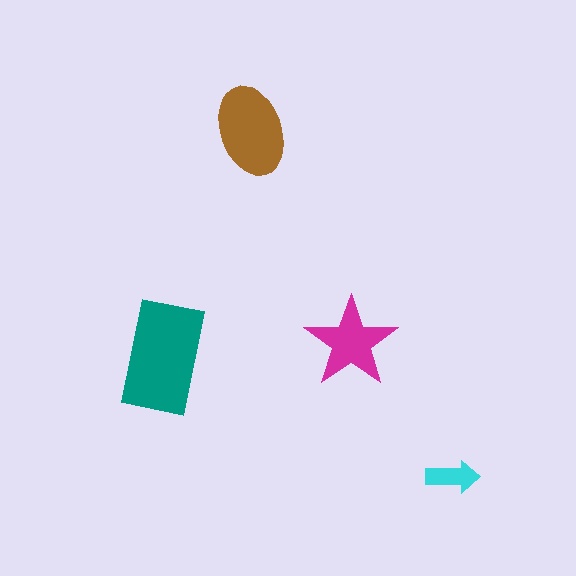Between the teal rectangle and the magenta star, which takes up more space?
The teal rectangle.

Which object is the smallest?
The cyan arrow.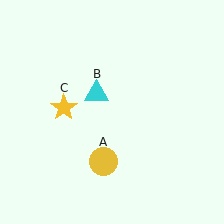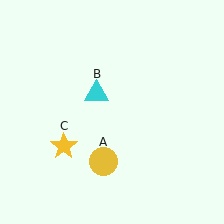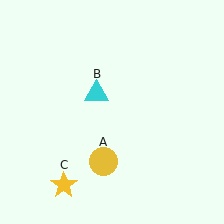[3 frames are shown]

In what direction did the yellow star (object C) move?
The yellow star (object C) moved down.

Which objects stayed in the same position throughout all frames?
Yellow circle (object A) and cyan triangle (object B) remained stationary.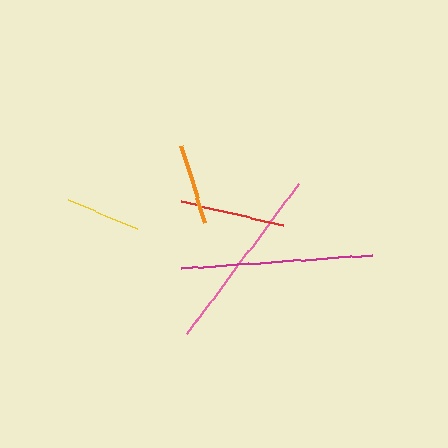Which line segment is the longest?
The magenta line is the longest at approximately 193 pixels.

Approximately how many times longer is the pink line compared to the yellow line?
The pink line is approximately 2.5 times the length of the yellow line.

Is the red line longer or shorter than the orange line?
The red line is longer than the orange line.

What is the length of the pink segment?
The pink segment is approximately 186 pixels long.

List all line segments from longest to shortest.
From longest to shortest: magenta, pink, red, orange, yellow.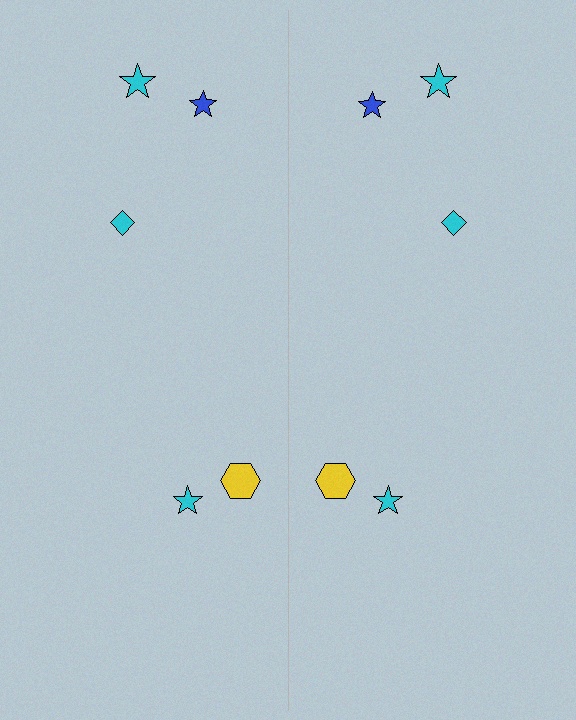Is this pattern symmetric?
Yes, this pattern has bilateral (reflection) symmetry.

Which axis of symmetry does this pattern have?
The pattern has a vertical axis of symmetry running through the center of the image.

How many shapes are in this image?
There are 10 shapes in this image.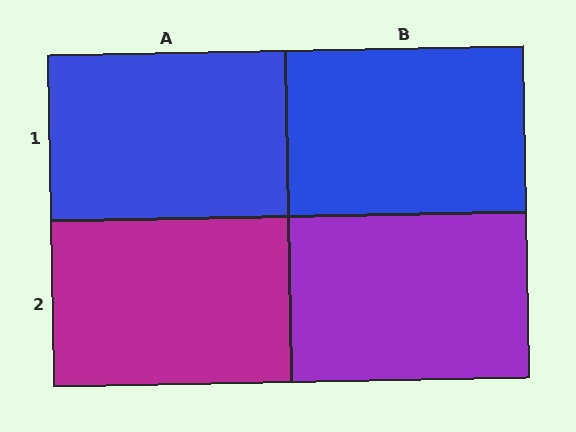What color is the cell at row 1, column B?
Blue.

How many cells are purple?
1 cell is purple.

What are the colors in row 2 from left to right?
Magenta, purple.